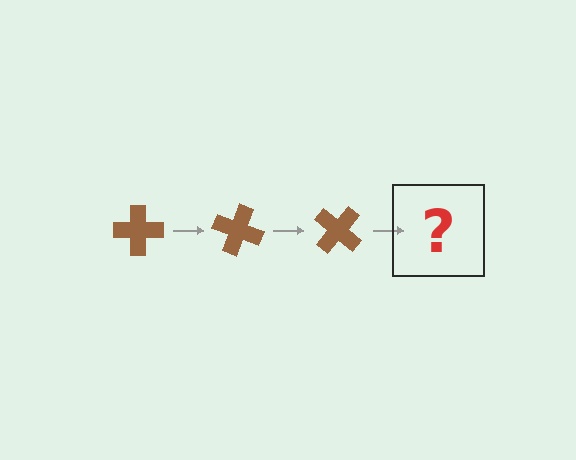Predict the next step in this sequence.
The next step is a brown cross rotated 60 degrees.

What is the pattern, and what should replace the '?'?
The pattern is that the cross rotates 20 degrees each step. The '?' should be a brown cross rotated 60 degrees.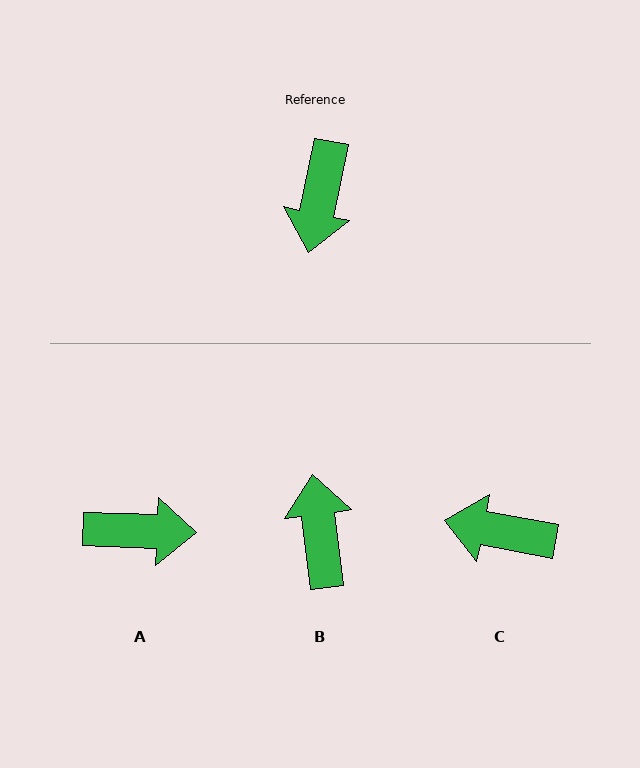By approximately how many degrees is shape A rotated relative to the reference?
Approximately 100 degrees counter-clockwise.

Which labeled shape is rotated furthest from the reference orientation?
B, about 161 degrees away.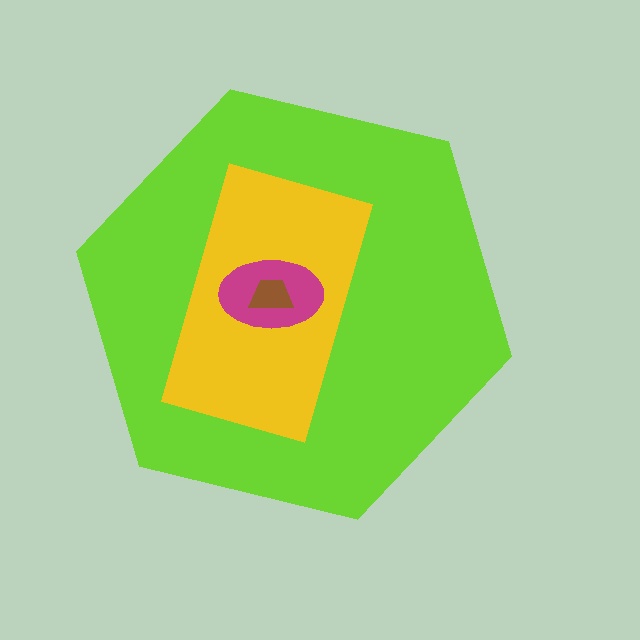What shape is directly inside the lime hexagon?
The yellow rectangle.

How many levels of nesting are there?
4.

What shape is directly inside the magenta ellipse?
The brown trapezoid.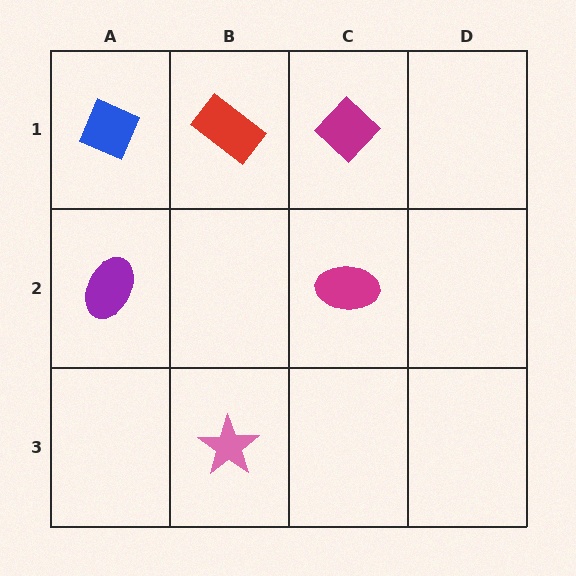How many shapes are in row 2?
2 shapes.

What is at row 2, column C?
A magenta ellipse.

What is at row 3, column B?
A pink star.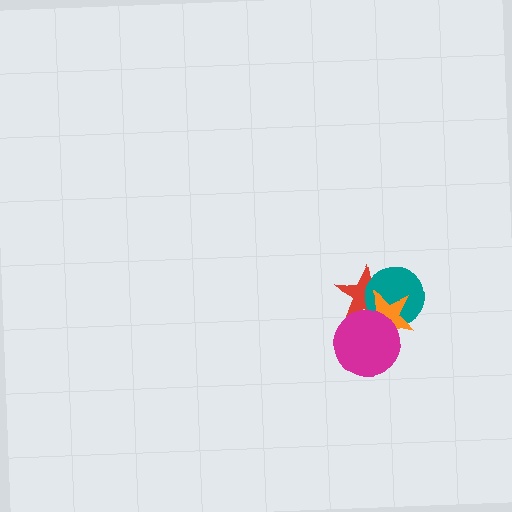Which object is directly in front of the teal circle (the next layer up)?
The orange star is directly in front of the teal circle.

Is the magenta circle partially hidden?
No, no other shape covers it.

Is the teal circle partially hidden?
Yes, it is partially covered by another shape.